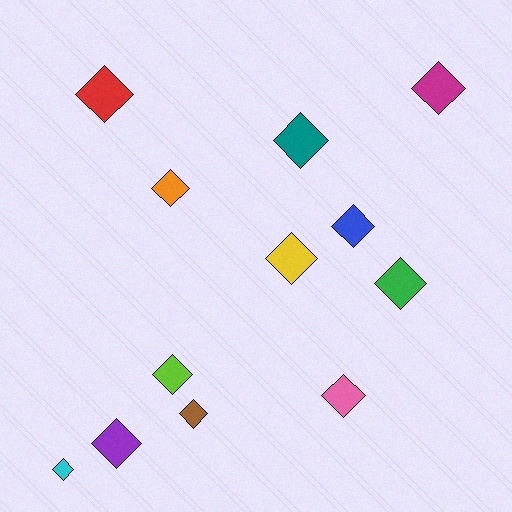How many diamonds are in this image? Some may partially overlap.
There are 12 diamonds.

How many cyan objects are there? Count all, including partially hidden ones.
There is 1 cyan object.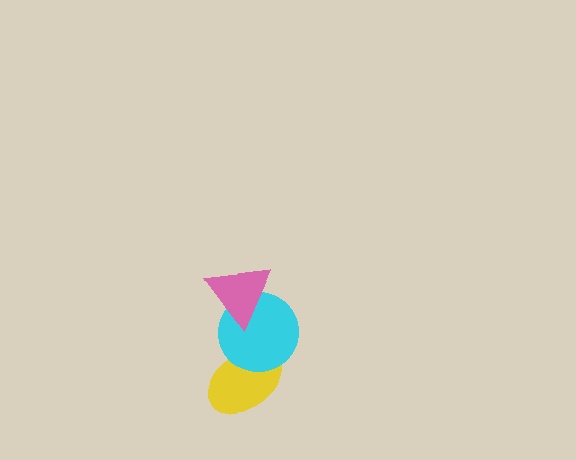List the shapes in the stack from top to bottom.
From top to bottom: the pink triangle, the cyan circle, the yellow ellipse.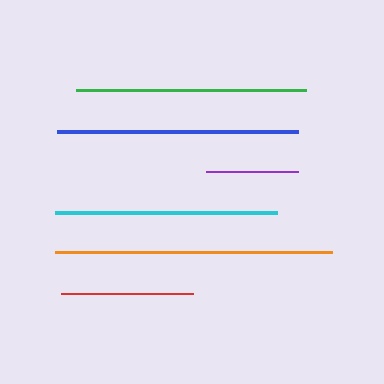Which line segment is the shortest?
The purple line is the shortest at approximately 92 pixels.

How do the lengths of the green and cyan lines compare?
The green and cyan lines are approximately the same length.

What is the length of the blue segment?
The blue segment is approximately 241 pixels long.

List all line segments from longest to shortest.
From longest to shortest: orange, blue, green, cyan, red, purple.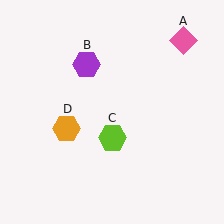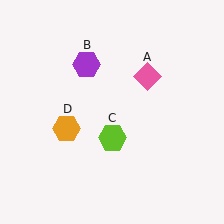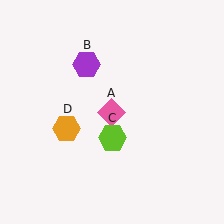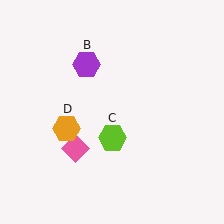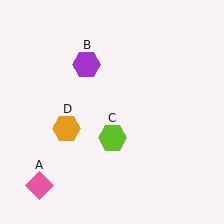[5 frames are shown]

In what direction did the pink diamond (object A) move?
The pink diamond (object A) moved down and to the left.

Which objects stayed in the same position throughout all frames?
Purple hexagon (object B) and lime hexagon (object C) and orange hexagon (object D) remained stationary.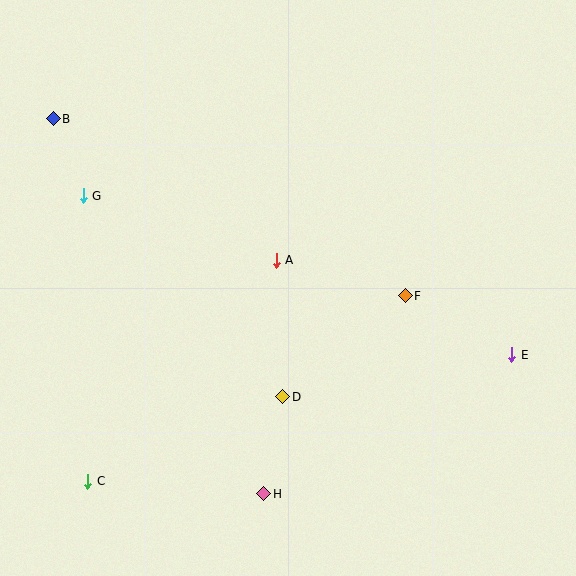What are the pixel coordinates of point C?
Point C is at (88, 481).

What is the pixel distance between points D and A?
The distance between D and A is 137 pixels.